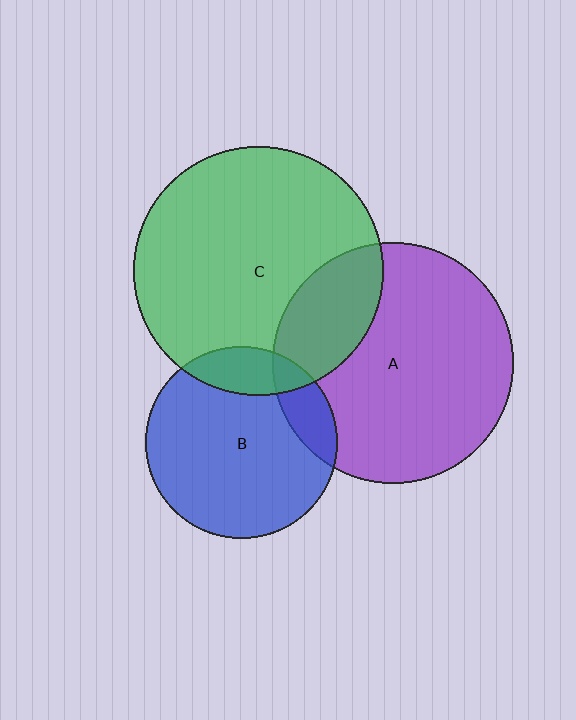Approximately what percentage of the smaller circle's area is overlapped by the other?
Approximately 25%.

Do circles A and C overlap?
Yes.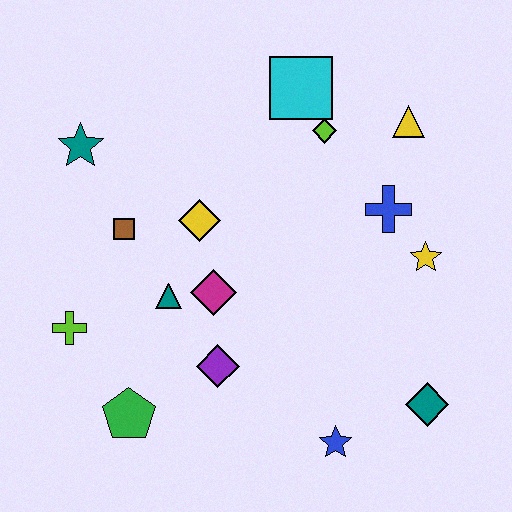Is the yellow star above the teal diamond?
Yes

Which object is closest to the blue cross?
The yellow star is closest to the blue cross.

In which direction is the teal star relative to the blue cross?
The teal star is to the left of the blue cross.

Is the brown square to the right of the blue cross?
No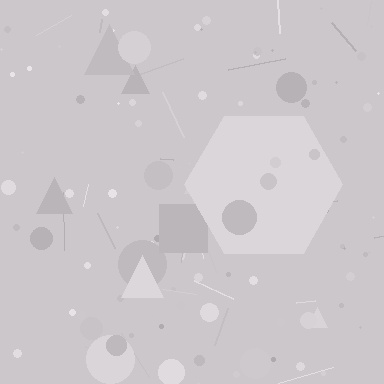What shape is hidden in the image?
A hexagon is hidden in the image.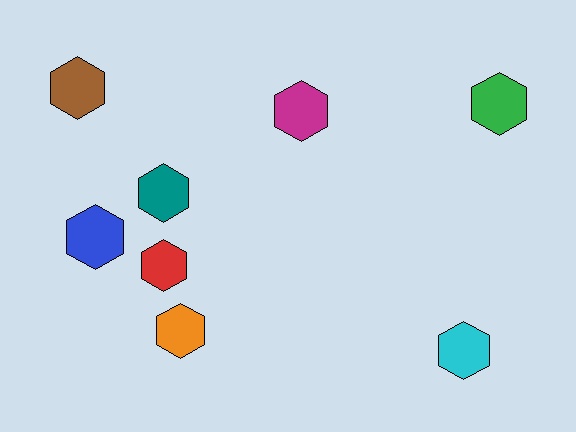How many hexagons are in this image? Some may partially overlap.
There are 8 hexagons.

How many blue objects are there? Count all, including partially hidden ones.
There is 1 blue object.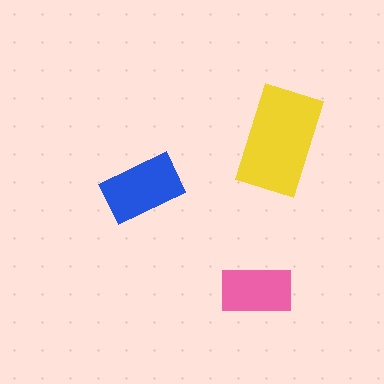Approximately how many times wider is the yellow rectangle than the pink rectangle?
About 1.5 times wider.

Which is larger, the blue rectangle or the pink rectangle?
The blue one.